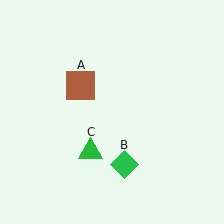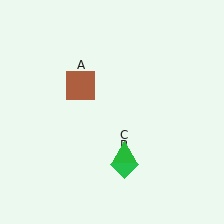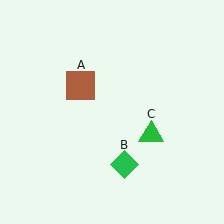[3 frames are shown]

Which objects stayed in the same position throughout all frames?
Brown square (object A) and green diamond (object B) remained stationary.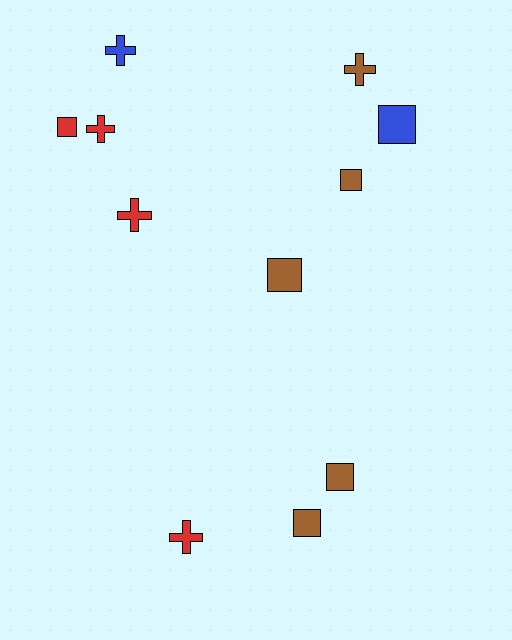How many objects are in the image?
There are 11 objects.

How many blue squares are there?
There is 1 blue square.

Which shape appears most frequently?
Square, with 6 objects.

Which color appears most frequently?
Brown, with 5 objects.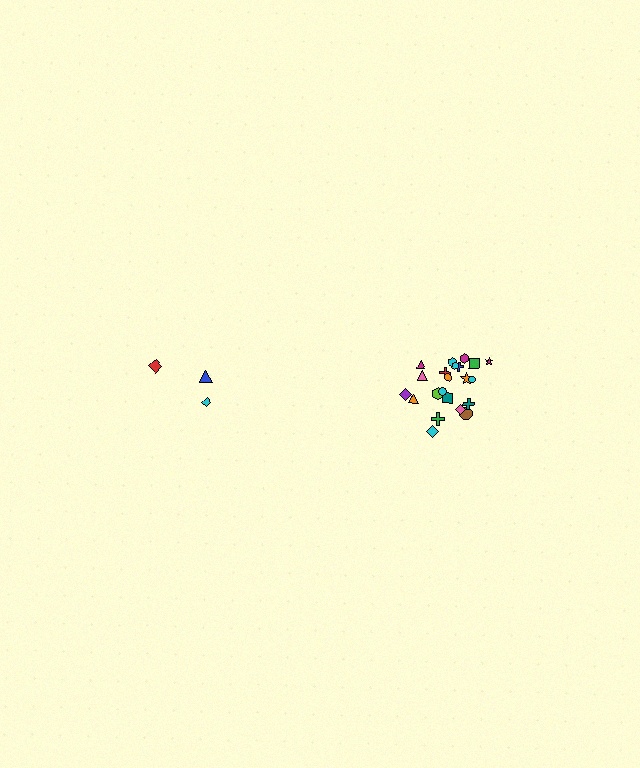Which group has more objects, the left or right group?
The right group.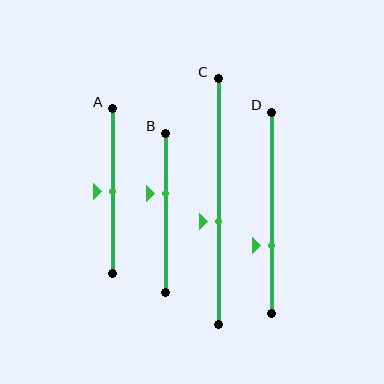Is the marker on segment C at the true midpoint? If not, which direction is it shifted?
No, the marker on segment C is shifted downward by about 8% of the segment length.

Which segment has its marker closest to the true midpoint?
Segment A has its marker closest to the true midpoint.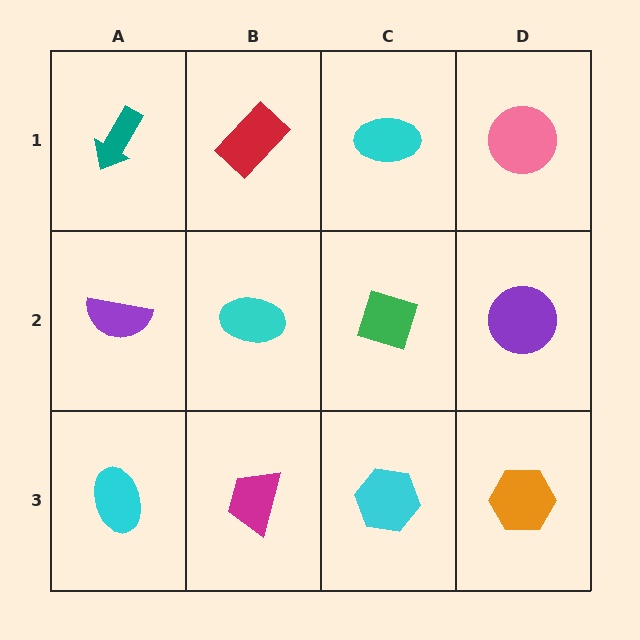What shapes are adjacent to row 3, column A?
A purple semicircle (row 2, column A), a magenta trapezoid (row 3, column B).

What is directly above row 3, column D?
A purple circle.